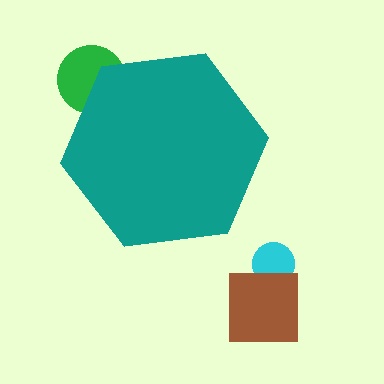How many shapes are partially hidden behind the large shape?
1 shape is partially hidden.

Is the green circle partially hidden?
Yes, the green circle is partially hidden behind the teal hexagon.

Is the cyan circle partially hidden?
No, the cyan circle is fully visible.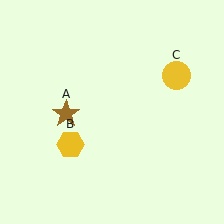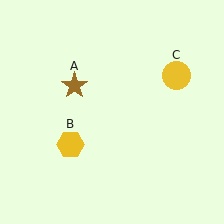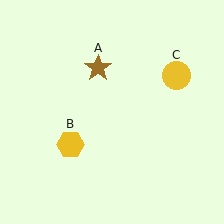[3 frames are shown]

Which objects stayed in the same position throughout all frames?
Yellow hexagon (object B) and yellow circle (object C) remained stationary.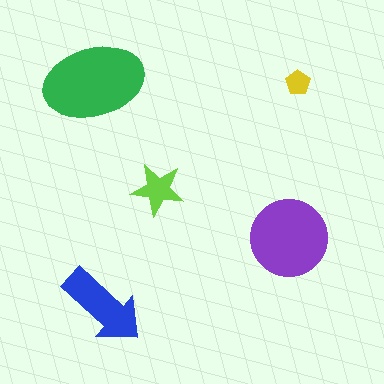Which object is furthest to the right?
The yellow pentagon is rightmost.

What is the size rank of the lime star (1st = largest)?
4th.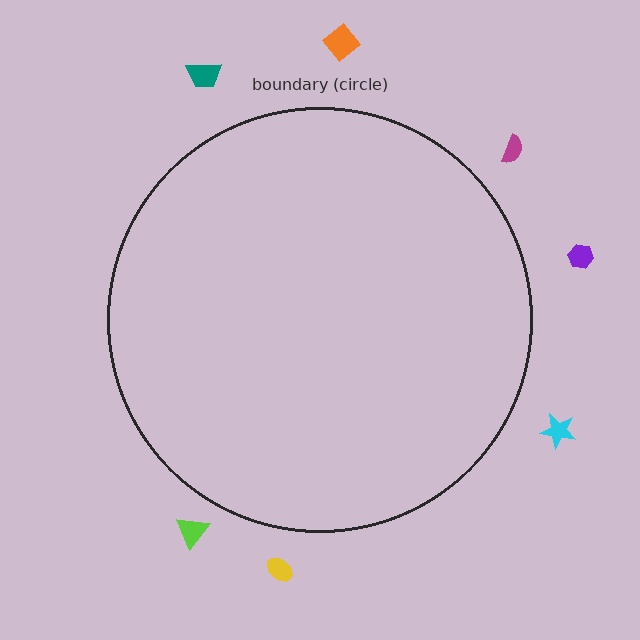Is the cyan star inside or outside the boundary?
Outside.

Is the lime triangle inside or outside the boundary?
Outside.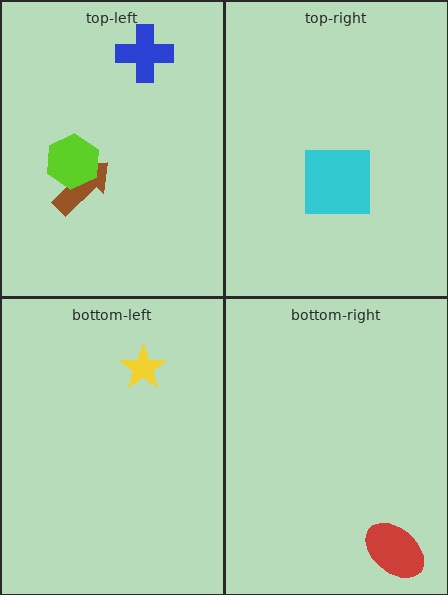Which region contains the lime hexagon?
The top-left region.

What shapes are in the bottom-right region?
The red ellipse.